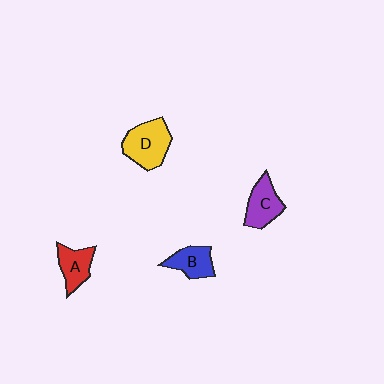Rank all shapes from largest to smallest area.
From largest to smallest: D (yellow), C (purple), A (red), B (blue).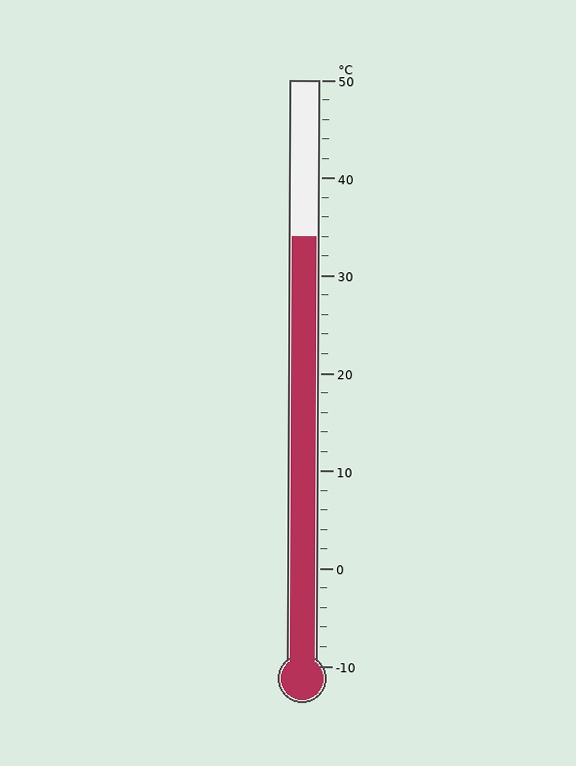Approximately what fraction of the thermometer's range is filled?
The thermometer is filled to approximately 75% of its range.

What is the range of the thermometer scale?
The thermometer scale ranges from -10°C to 50°C.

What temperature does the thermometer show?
The thermometer shows approximately 34°C.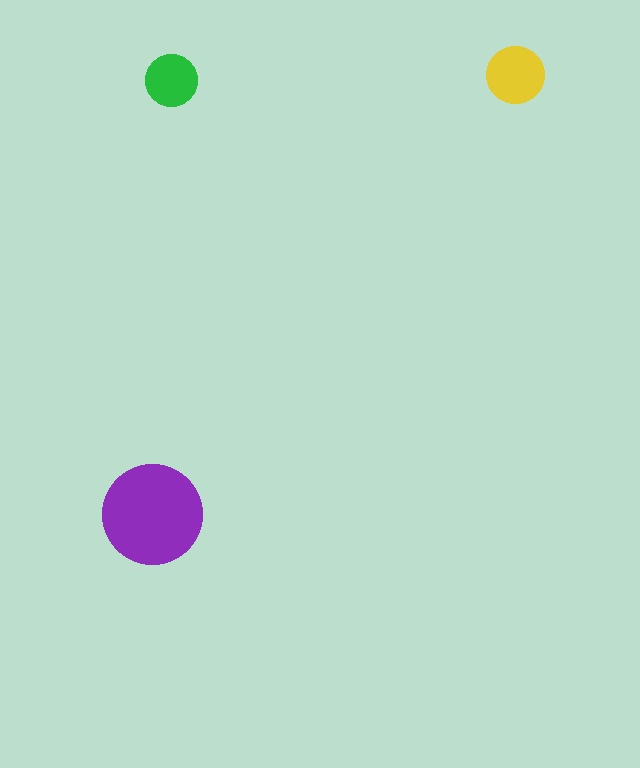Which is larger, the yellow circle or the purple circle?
The purple one.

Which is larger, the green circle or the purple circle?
The purple one.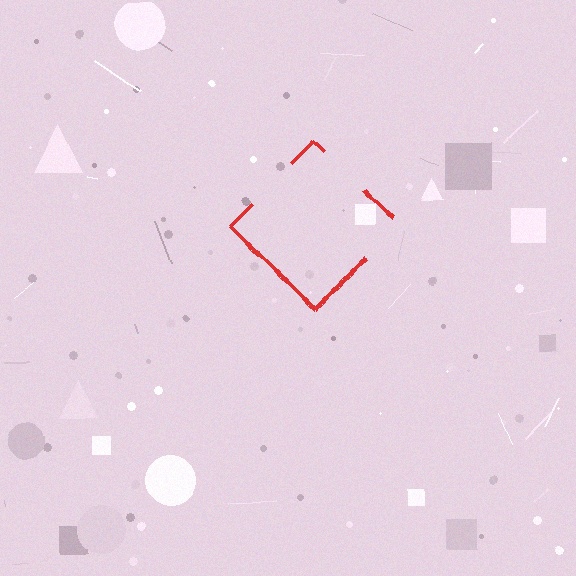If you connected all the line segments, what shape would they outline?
They would outline a diamond.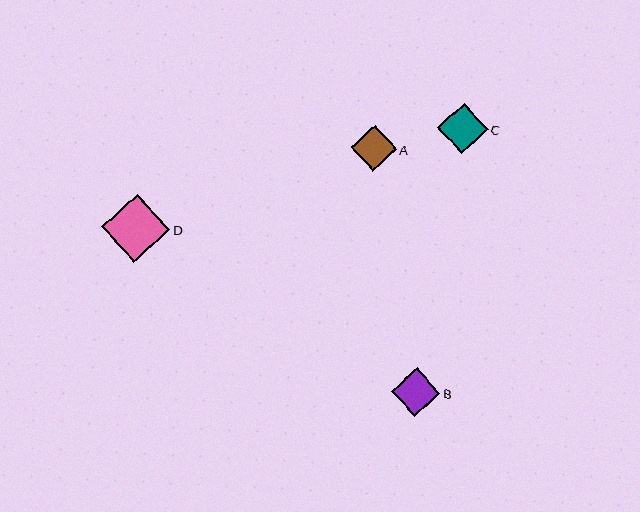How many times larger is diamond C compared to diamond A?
Diamond C is approximately 1.1 times the size of diamond A.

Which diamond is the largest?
Diamond D is the largest with a size of approximately 69 pixels.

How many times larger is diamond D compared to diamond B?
Diamond D is approximately 1.4 times the size of diamond B.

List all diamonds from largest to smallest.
From largest to smallest: D, C, B, A.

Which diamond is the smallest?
Diamond A is the smallest with a size of approximately 46 pixels.